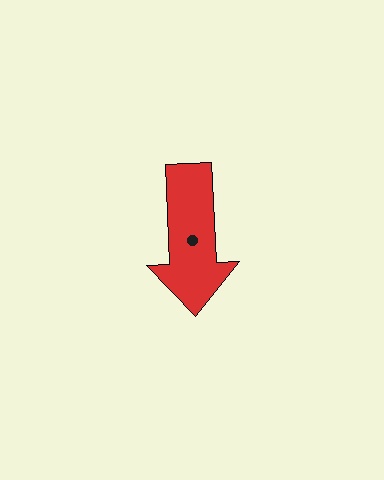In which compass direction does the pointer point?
South.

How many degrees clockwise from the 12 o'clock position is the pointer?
Approximately 178 degrees.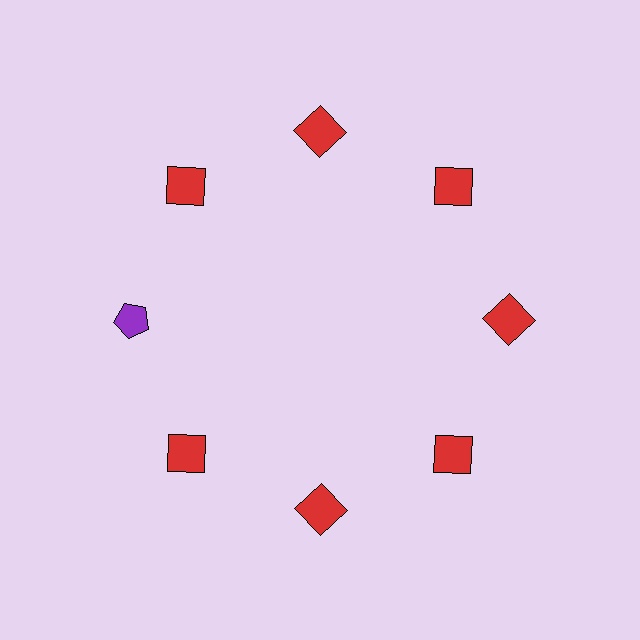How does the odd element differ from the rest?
It differs in both color (purple instead of red) and shape (pentagon instead of square).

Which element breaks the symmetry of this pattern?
The purple pentagon at roughly the 9 o'clock position breaks the symmetry. All other shapes are red squares.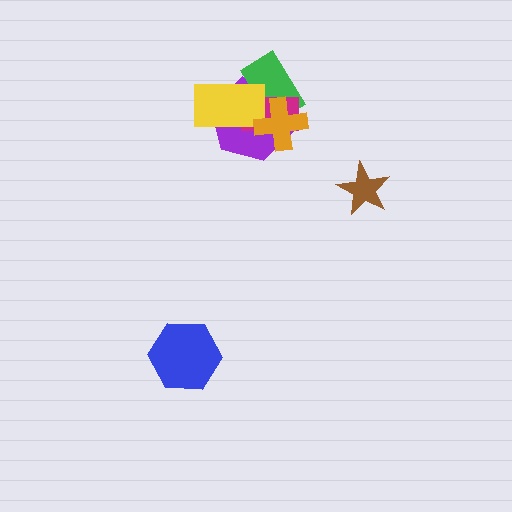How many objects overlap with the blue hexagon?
0 objects overlap with the blue hexagon.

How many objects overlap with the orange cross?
4 objects overlap with the orange cross.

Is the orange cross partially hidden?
No, no other shape covers it.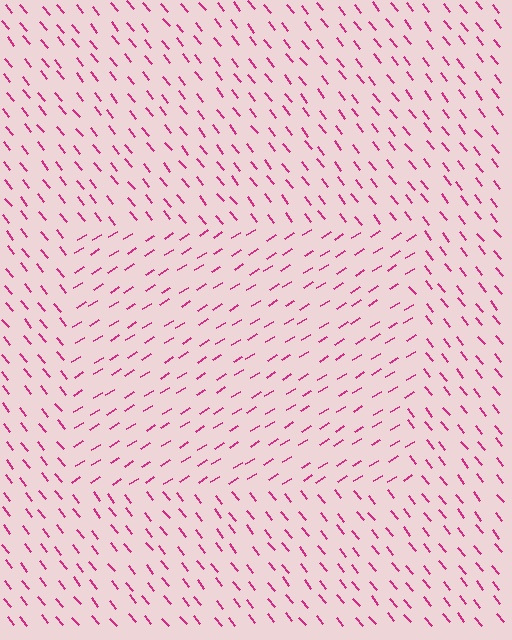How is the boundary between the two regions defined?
The boundary is defined purely by a change in line orientation (approximately 83 degrees difference). All lines are the same color and thickness.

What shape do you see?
I see a rectangle.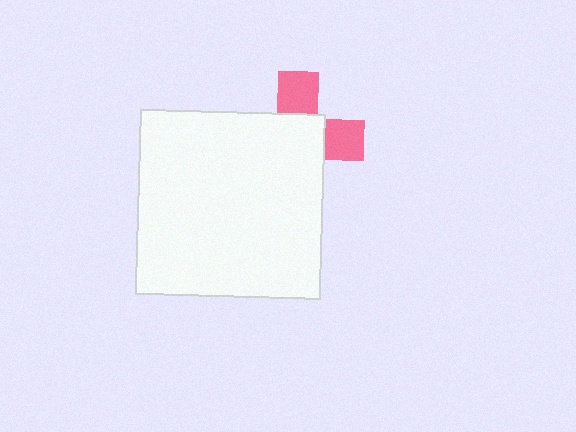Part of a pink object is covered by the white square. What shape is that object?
It is a cross.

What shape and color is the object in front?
The object in front is a white square.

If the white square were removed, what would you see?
You would see the complete pink cross.